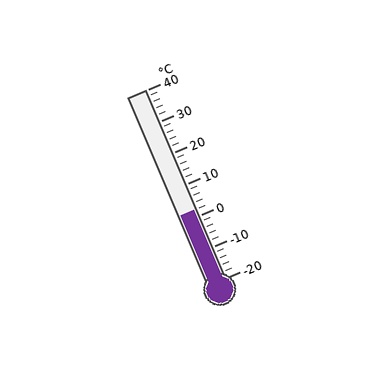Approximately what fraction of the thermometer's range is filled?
The thermometer is filled to approximately 35% of its range.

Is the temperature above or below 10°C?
The temperature is below 10°C.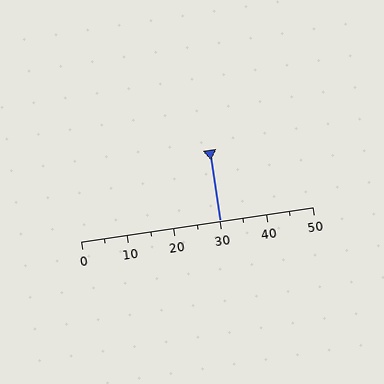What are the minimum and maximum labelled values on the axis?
The axis runs from 0 to 50.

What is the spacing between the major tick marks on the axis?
The major ticks are spaced 10 apart.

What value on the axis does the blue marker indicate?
The marker indicates approximately 30.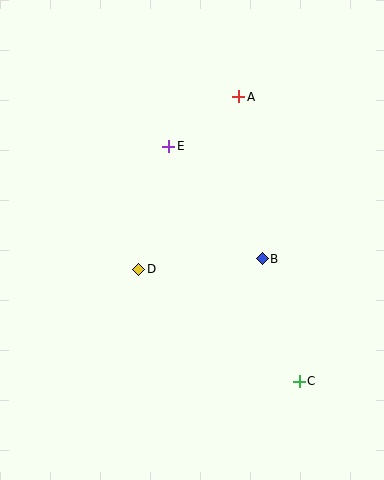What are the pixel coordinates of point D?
Point D is at (139, 269).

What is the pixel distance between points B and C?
The distance between B and C is 128 pixels.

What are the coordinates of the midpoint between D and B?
The midpoint between D and B is at (201, 264).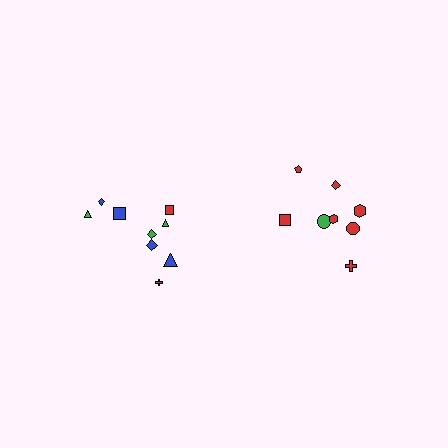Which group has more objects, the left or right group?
The left group.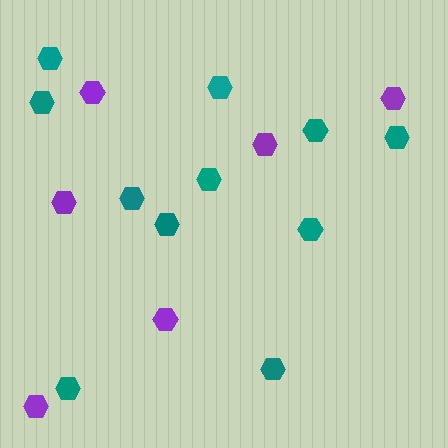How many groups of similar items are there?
There are 2 groups: one group of teal hexagons (11) and one group of purple hexagons (6).